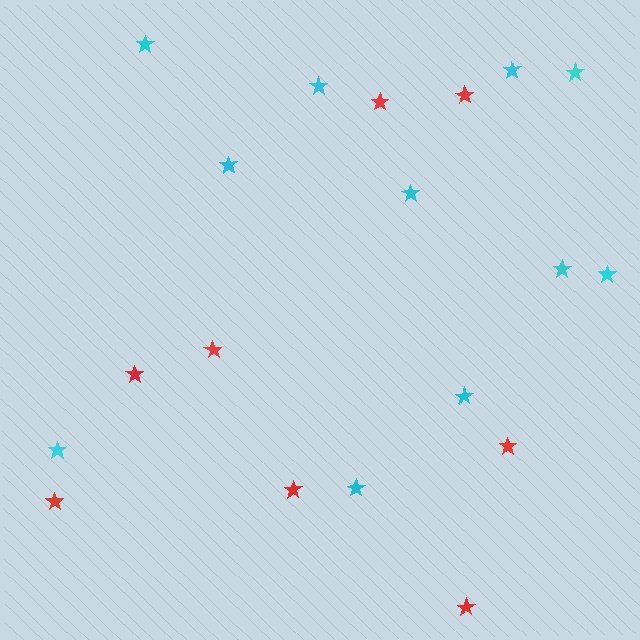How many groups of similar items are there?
There are 2 groups: one group of red stars (8) and one group of cyan stars (11).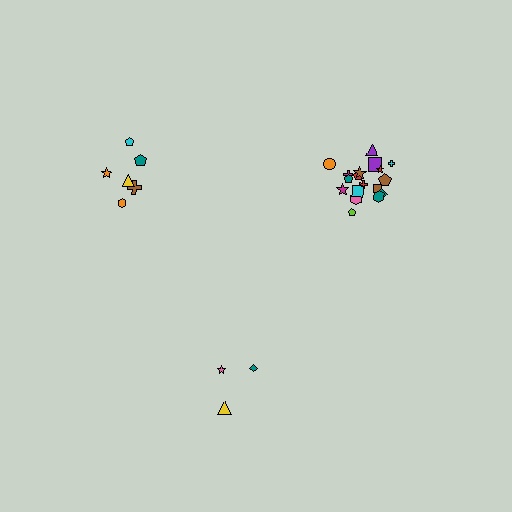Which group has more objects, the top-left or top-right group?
The top-right group.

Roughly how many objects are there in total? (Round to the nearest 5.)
Roughly 25 objects in total.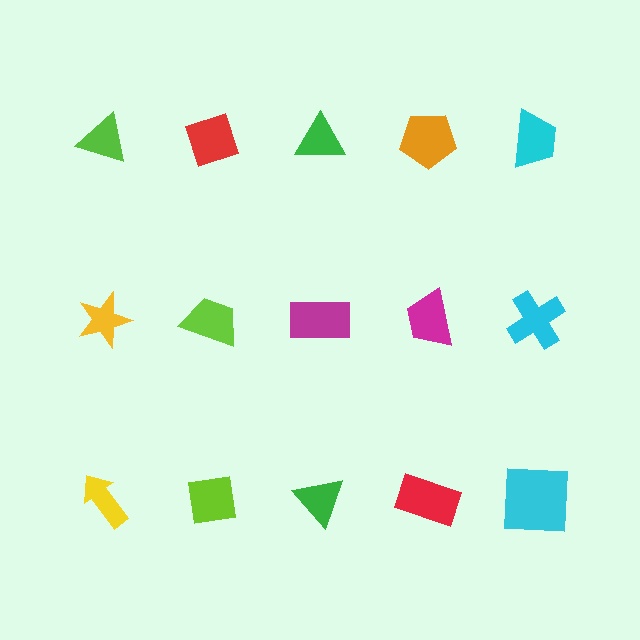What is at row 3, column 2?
A lime square.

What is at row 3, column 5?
A cyan square.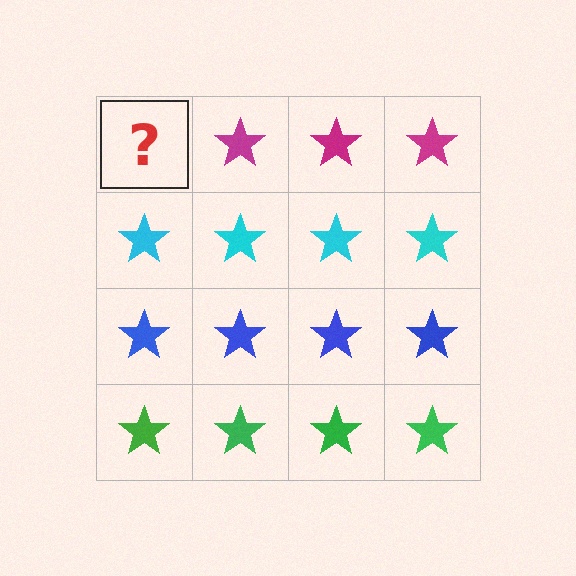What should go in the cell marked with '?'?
The missing cell should contain a magenta star.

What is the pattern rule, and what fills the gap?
The rule is that each row has a consistent color. The gap should be filled with a magenta star.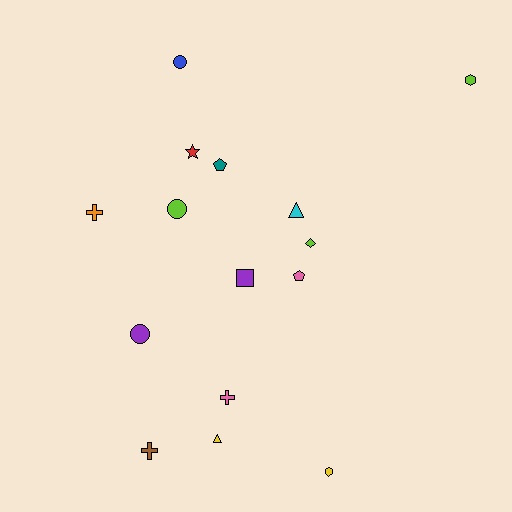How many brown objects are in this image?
There is 1 brown object.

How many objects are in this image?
There are 15 objects.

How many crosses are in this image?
There are 3 crosses.